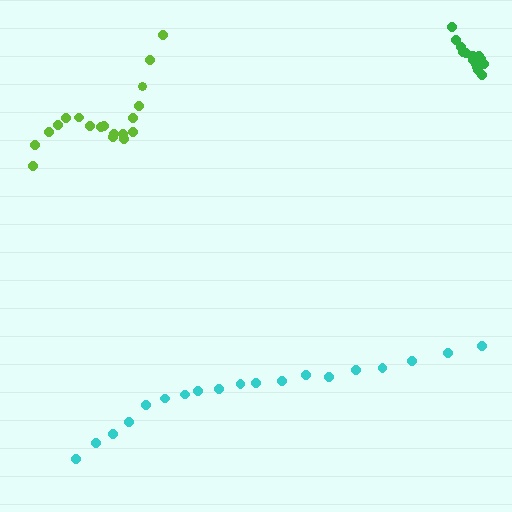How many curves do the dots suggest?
There are 3 distinct paths.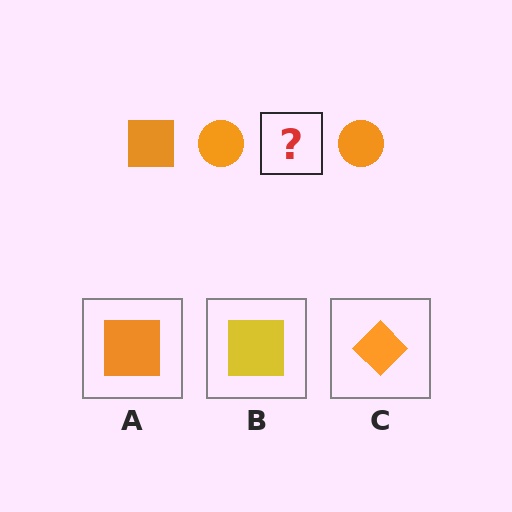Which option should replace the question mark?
Option A.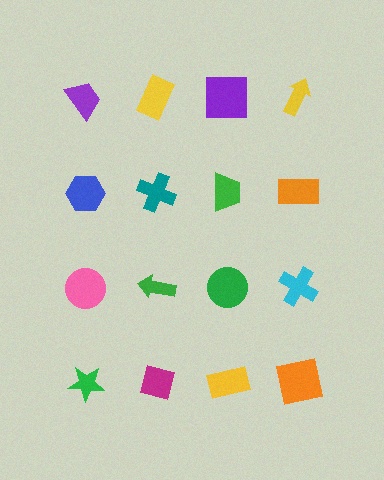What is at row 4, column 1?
A green star.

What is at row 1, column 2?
A yellow rectangle.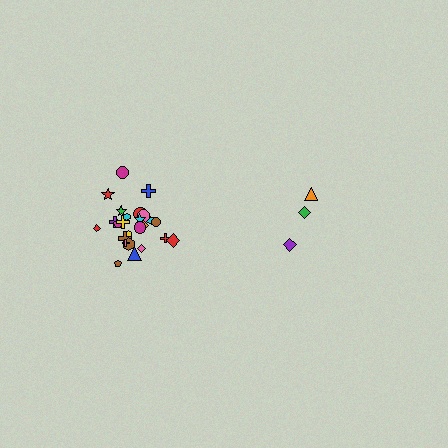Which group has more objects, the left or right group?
The left group.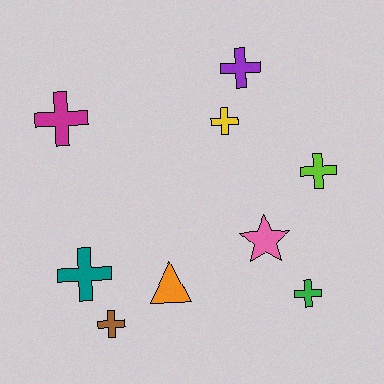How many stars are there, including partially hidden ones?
There is 1 star.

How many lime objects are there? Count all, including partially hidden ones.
There is 1 lime object.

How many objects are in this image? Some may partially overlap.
There are 9 objects.